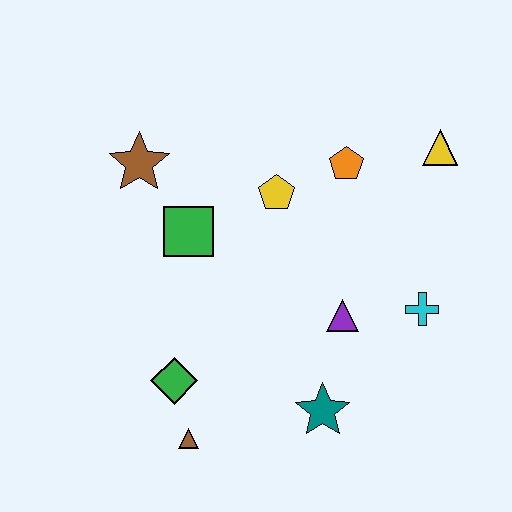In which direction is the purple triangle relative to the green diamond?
The purple triangle is to the right of the green diamond.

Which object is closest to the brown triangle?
The green diamond is closest to the brown triangle.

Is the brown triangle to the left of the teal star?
Yes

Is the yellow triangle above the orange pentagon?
Yes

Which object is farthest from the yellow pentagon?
The brown triangle is farthest from the yellow pentagon.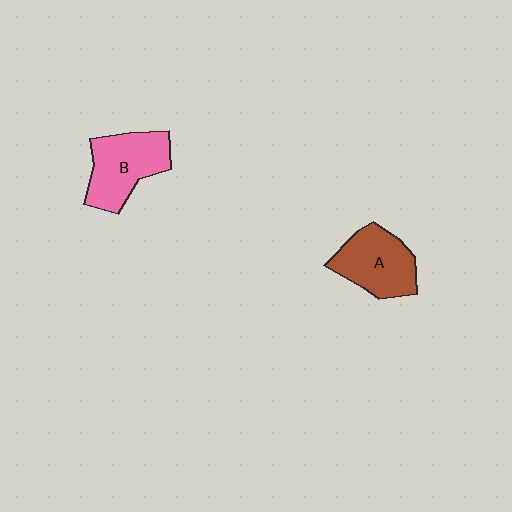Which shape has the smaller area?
Shape A (brown).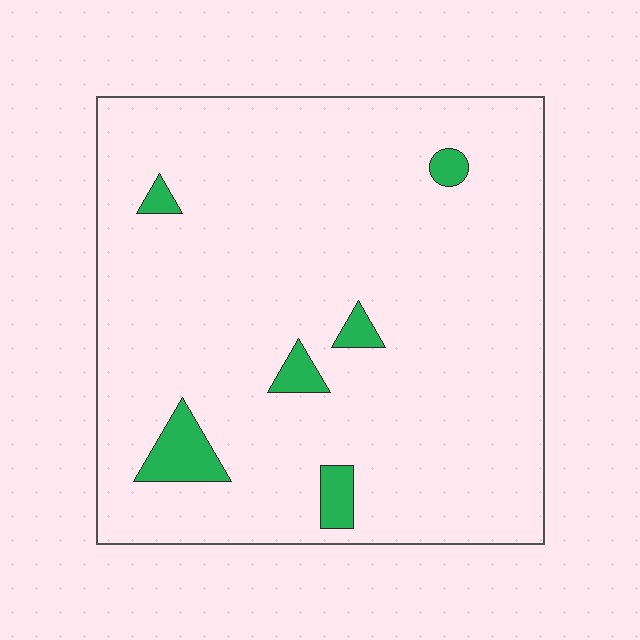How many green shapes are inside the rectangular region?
6.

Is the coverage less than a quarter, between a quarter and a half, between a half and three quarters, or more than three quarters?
Less than a quarter.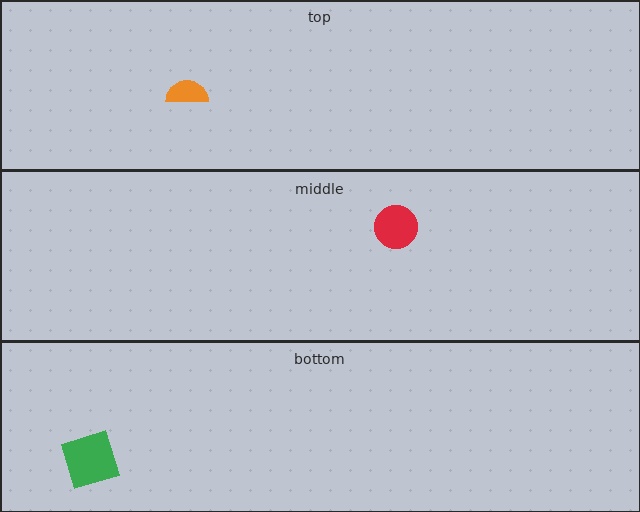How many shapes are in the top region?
1.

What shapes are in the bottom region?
The green square.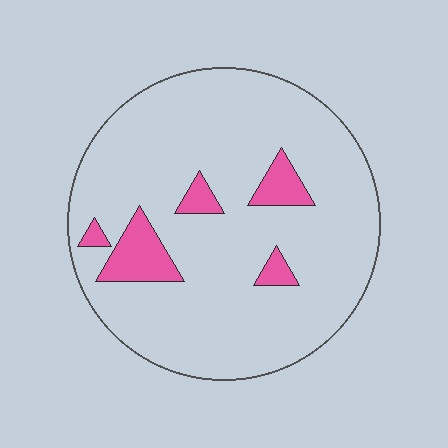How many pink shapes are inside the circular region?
5.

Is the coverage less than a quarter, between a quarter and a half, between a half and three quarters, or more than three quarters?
Less than a quarter.